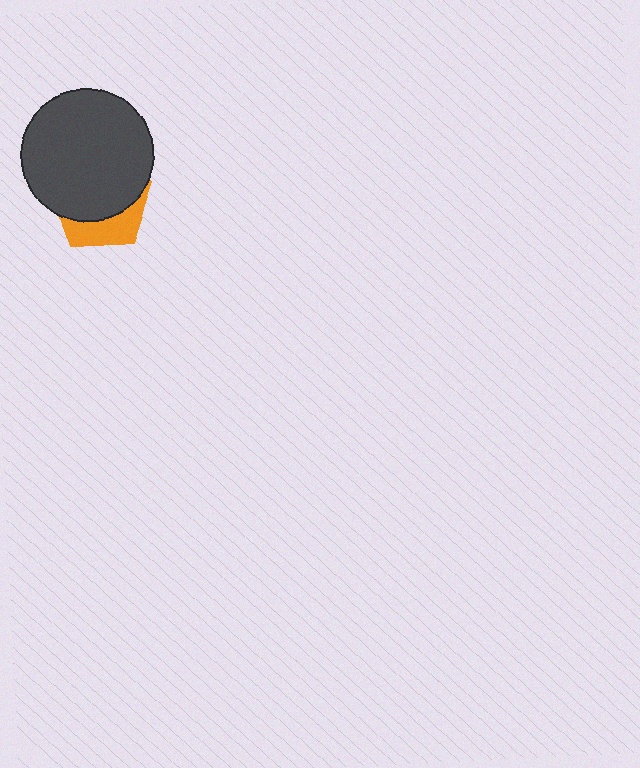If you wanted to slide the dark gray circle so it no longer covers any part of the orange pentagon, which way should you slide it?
Slide it up — that is the most direct way to separate the two shapes.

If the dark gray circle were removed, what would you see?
You would see the complete orange pentagon.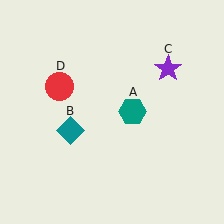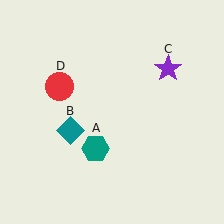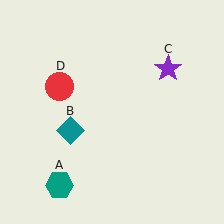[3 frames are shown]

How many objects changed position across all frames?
1 object changed position: teal hexagon (object A).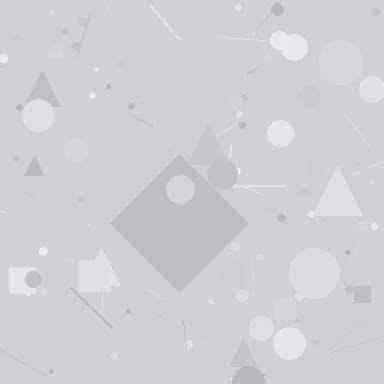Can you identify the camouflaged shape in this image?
The camouflaged shape is a diamond.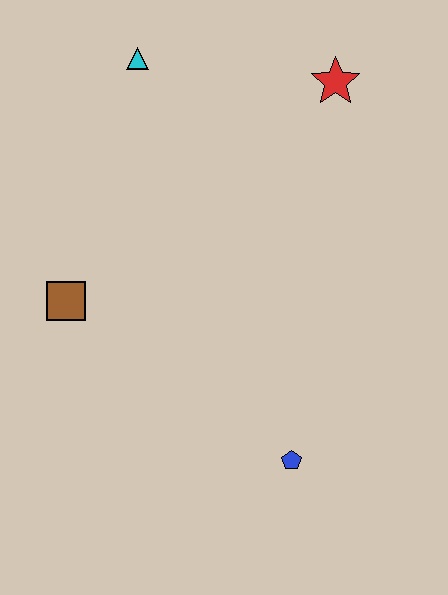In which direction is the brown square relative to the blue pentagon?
The brown square is to the left of the blue pentagon.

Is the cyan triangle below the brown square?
No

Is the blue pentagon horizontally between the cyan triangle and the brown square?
No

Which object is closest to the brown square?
The cyan triangle is closest to the brown square.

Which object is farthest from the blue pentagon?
The cyan triangle is farthest from the blue pentagon.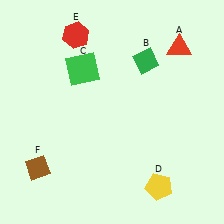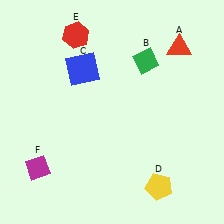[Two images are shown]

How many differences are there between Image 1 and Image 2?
There are 2 differences between the two images.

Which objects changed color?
C changed from green to blue. F changed from brown to magenta.